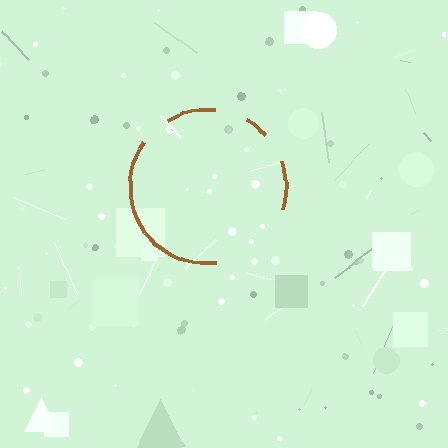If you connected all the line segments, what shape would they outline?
They would outline a circle.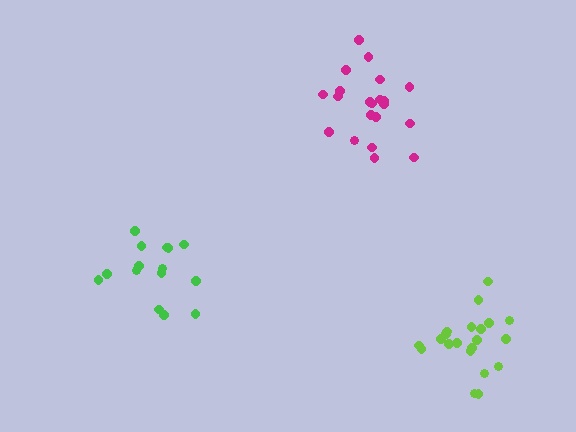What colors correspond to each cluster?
The clusters are colored: magenta, lime, green.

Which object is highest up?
The magenta cluster is topmost.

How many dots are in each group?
Group 1: 21 dots, Group 2: 21 dots, Group 3: 15 dots (57 total).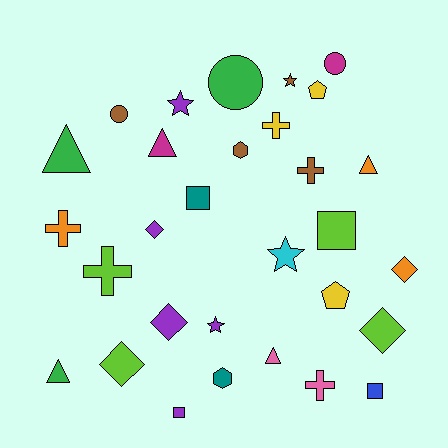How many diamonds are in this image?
There are 5 diamonds.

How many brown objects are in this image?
There are 4 brown objects.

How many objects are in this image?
There are 30 objects.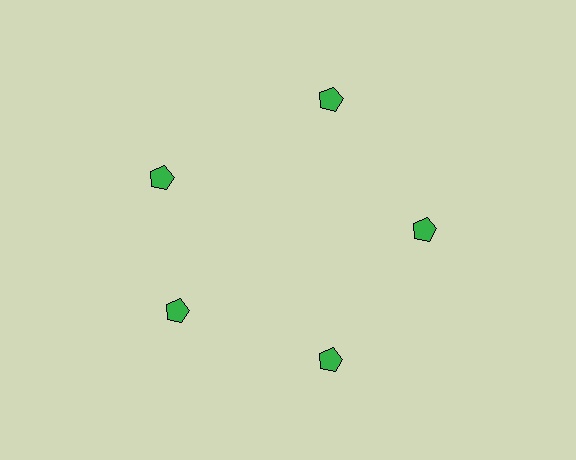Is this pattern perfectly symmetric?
No. The 5 green pentagons are arranged in a ring, but one element near the 10 o'clock position is rotated out of alignment along the ring, breaking the 5-fold rotational symmetry.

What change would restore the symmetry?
The symmetry would be restored by rotating it back into even spacing with its neighbors so that all 5 pentagons sit at equal angles and equal distance from the center.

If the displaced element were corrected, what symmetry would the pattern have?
It would have 5-fold rotational symmetry — the pattern would map onto itself every 72 degrees.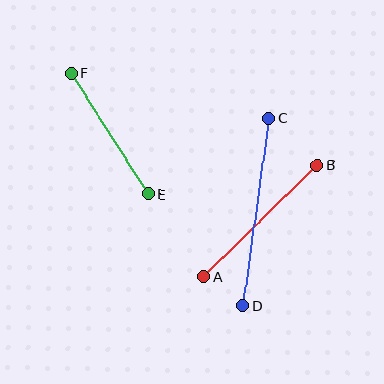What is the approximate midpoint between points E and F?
The midpoint is at approximately (110, 134) pixels.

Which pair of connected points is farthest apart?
Points C and D are farthest apart.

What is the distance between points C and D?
The distance is approximately 189 pixels.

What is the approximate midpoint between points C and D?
The midpoint is at approximately (256, 212) pixels.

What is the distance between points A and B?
The distance is approximately 160 pixels.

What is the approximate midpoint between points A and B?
The midpoint is at approximately (260, 221) pixels.